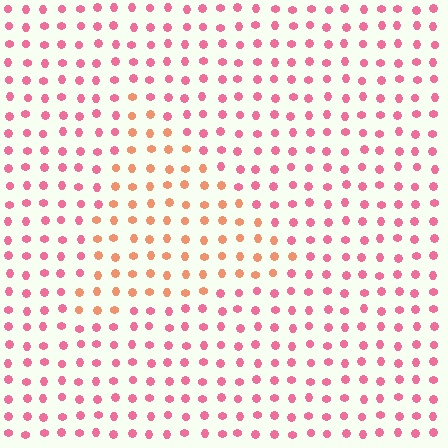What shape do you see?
I see a triangle.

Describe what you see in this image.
The image is filled with small pink elements in a uniform arrangement. A triangle-shaped region is visible where the elements are tinted to a slightly different hue, forming a subtle color boundary.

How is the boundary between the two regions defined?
The boundary is defined purely by a slight shift in hue (about 37 degrees). Spacing, size, and orientation are identical on both sides.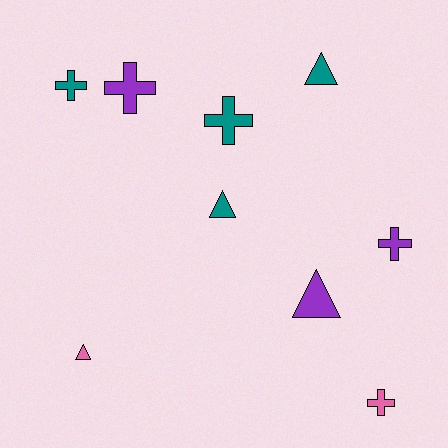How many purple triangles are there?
There is 1 purple triangle.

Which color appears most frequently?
Teal, with 4 objects.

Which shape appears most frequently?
Cross, with 5 objects.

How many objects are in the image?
There are 9 objects.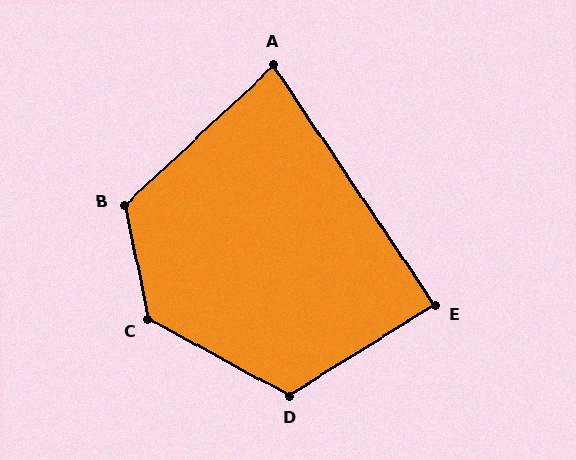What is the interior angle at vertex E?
Approximately 88 degrees (approximately right).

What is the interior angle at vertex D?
Approximately 120 degrees (obtuse).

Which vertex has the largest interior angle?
C, at approximately 131 degrees.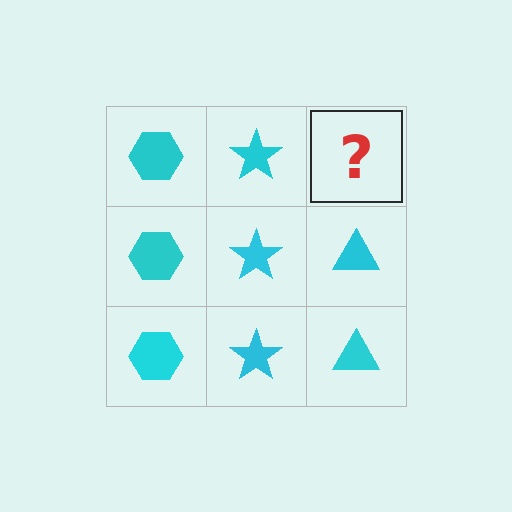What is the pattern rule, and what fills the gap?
The rule is that each column has a consistent shape. The gap should be filled with a cyan triangle.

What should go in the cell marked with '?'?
The missing cell should contain a cyan triangle.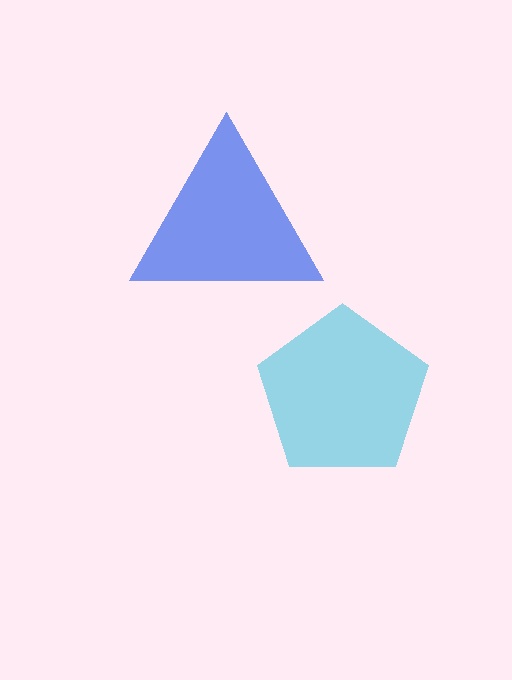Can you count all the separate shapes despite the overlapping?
Yes, there are 2 separate shapes.